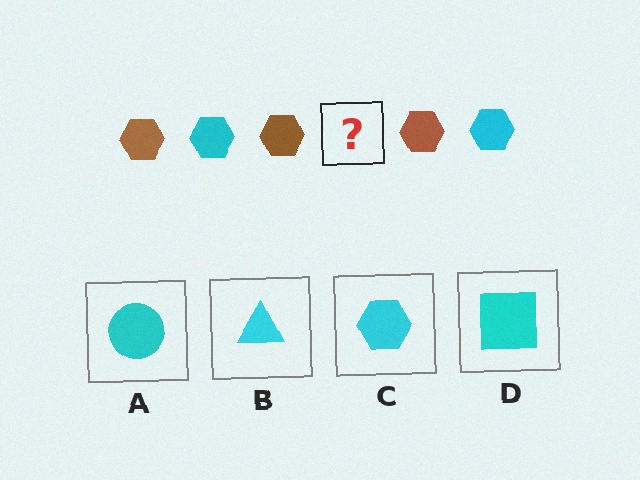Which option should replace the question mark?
Option C.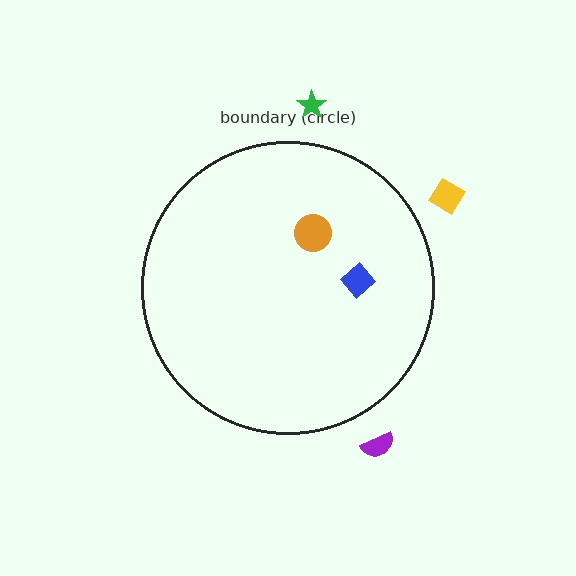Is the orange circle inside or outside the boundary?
Inside.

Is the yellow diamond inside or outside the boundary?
Outside.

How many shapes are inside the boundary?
2 inside, 3 outside.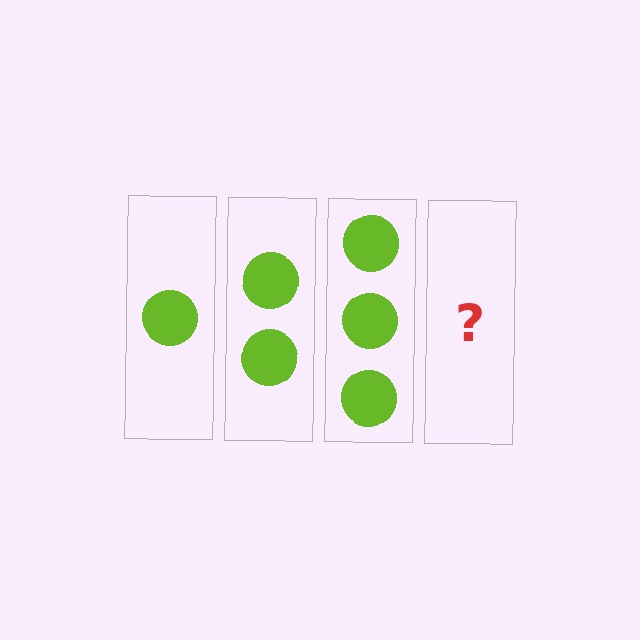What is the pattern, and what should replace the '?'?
The pattern is that each step adds one more circle. The '?' should be 4 circles.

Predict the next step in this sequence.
The next step is 4 circles.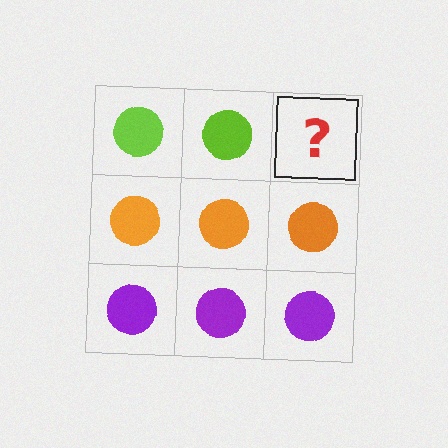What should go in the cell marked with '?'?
The missing cell should contain a lime circle.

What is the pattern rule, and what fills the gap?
The rule is that each row has a consistent color. The gap should be filled with a lime circle.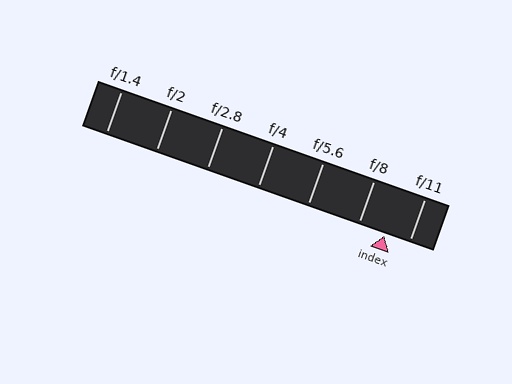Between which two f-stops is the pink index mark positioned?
The index mark is between f/8 and f/11.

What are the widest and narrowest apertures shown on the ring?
The widest aperture shown is f/1.4 and the narrowest is f/11.